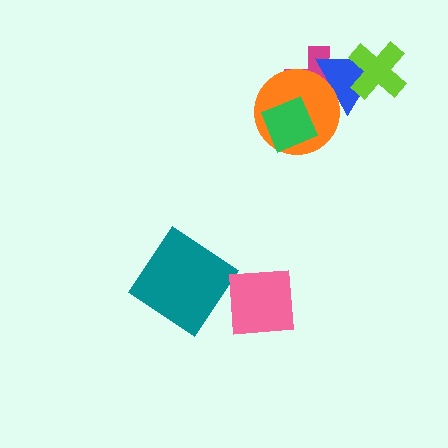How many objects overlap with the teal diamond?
0 objects overlap with the teal diamond.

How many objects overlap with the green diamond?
2 objects overlap with the green diamond.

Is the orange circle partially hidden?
Yes, it is partially covered by another shape.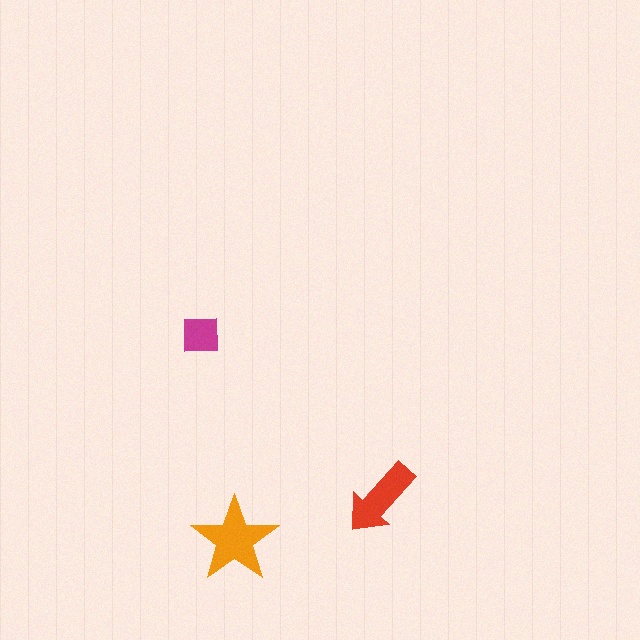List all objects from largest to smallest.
The orange star, the red arrow, the magenta square.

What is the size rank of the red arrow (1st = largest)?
2nd.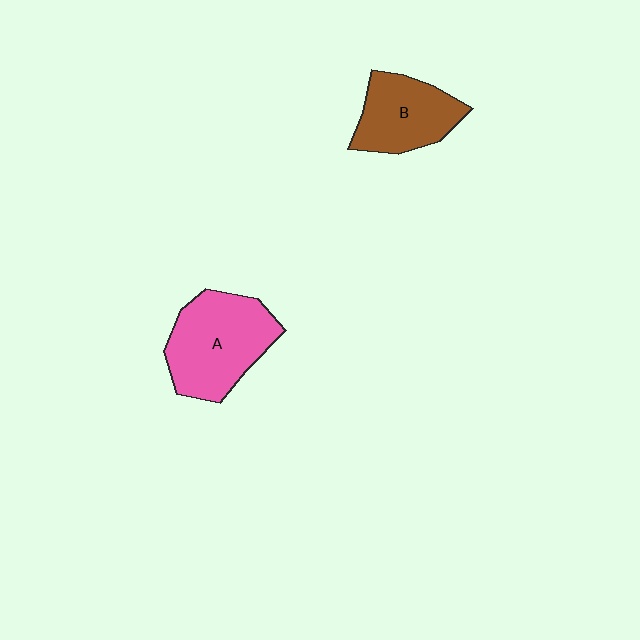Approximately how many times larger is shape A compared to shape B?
Approximately 1.4 times.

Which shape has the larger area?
Shape A (pink).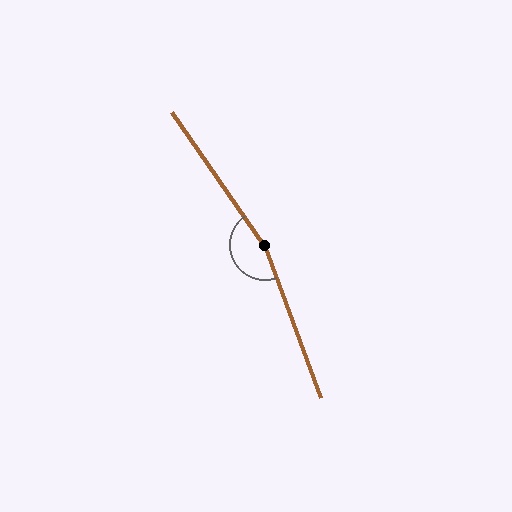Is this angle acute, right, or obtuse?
It is obtuse.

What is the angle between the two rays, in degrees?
Approximately 165 degrees.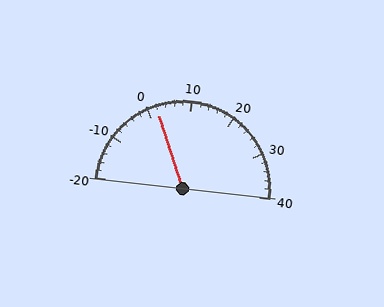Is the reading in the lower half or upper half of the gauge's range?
The reading is in the lower half of the range (-20 to 40).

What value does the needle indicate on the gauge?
The needle indicates approximately 2.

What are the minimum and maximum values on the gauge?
The gauge ranges from -20 to 40.